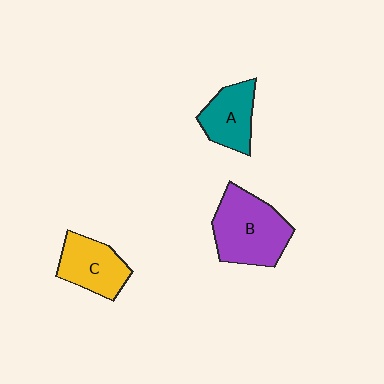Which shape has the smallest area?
Shape A (teal).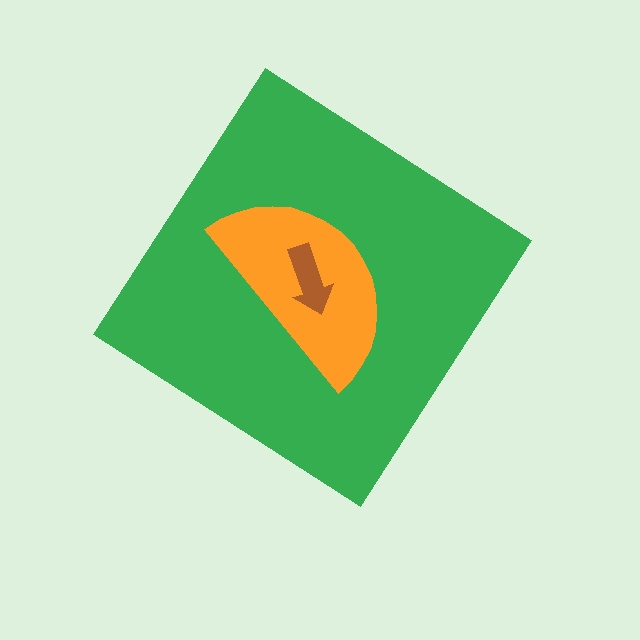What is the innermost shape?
The brown arrow.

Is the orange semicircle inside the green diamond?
Yes.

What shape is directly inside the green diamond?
The orange semicircle.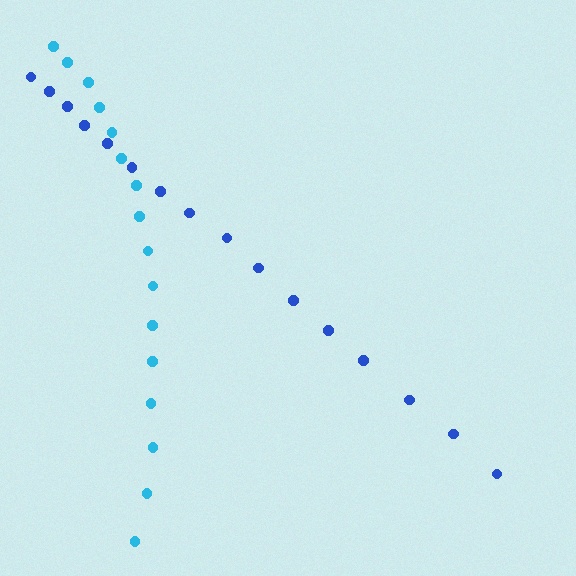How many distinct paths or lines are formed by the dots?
There are 2 distinct paths.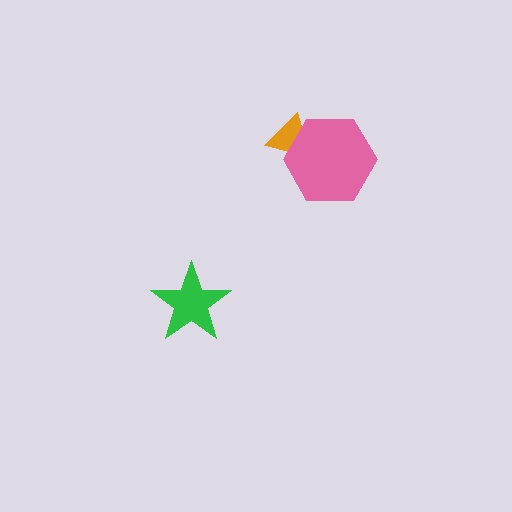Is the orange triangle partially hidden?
Yes, it is partially covered by another shape.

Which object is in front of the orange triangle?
The pink hexagon is in front of the orange triangle.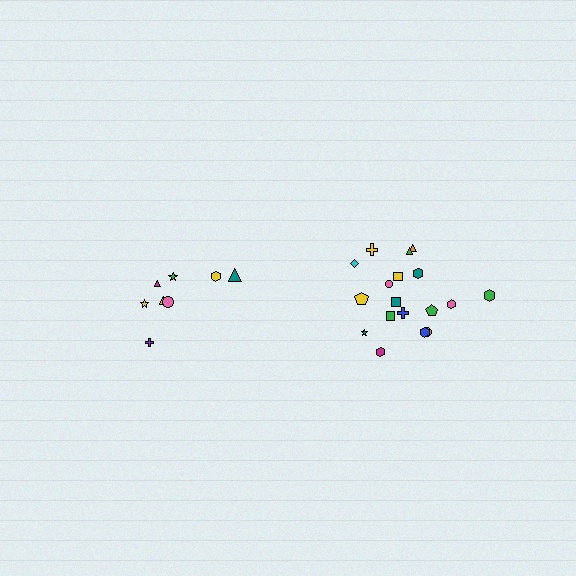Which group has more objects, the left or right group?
The right group.